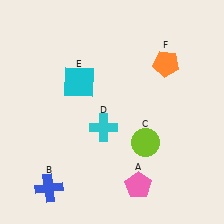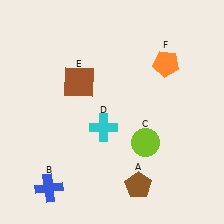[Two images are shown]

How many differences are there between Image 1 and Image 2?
There are 2 differences between the two images.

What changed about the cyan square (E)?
In Image 1, E is cyan. In Image 2, it changed to brown.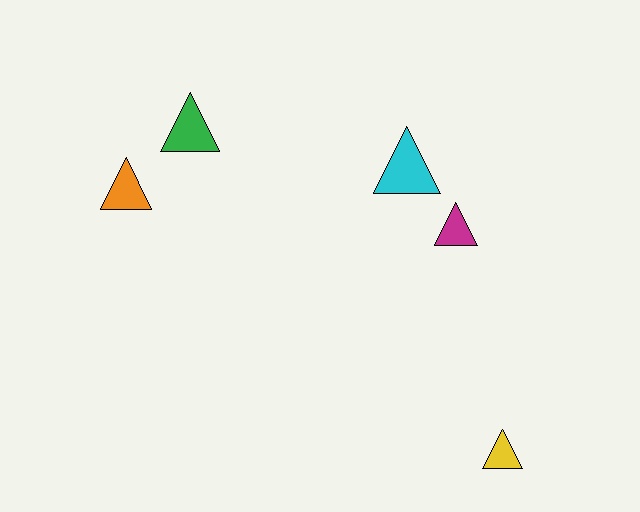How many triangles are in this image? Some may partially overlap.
There are 5 triangles.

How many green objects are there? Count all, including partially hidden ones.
There is 1 green object.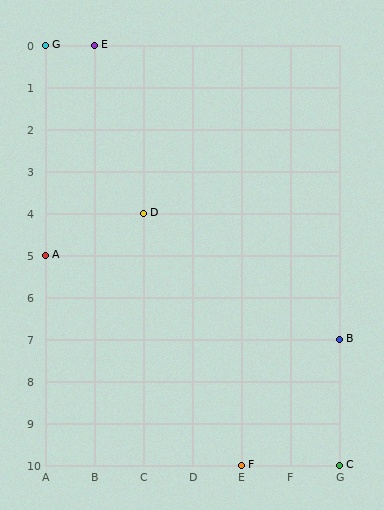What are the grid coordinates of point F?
Point F is at grid coordinates (E, 10).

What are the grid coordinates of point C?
Point C is at grid coordinates (G, 10).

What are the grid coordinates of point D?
Point D is at grid coordinates (C, 4).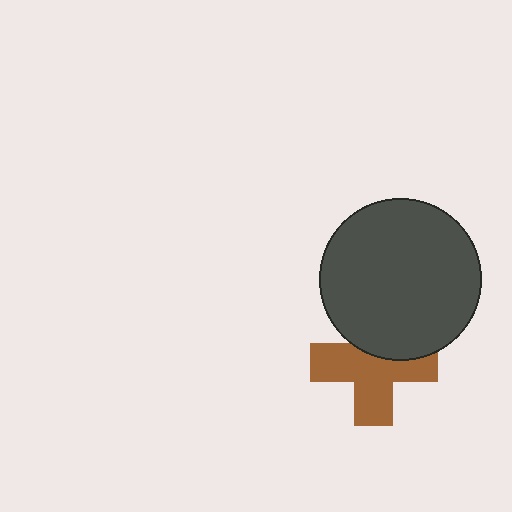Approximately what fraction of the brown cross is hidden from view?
Roughly 35% of the brown cross is hidden behind the dark gray circle.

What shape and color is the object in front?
The object in front is a dark gray circle.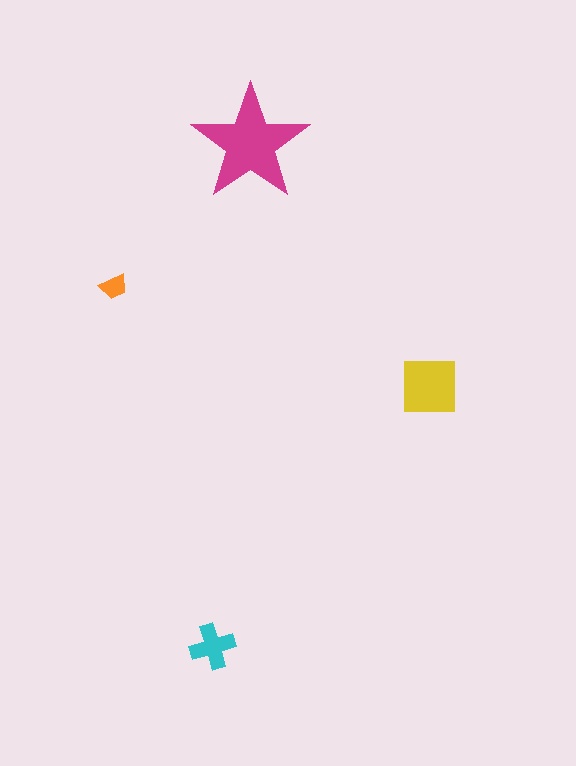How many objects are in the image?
There are 4 objects in the image.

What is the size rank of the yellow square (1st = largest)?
2nd.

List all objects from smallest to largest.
The orange trapezoid, the cyan cross, the yellow square, the magenta star.